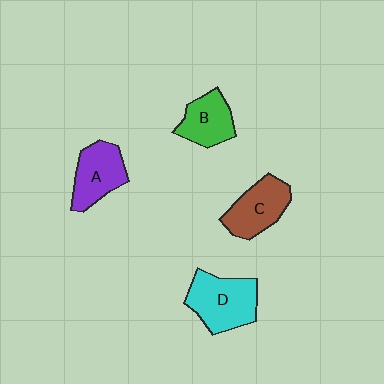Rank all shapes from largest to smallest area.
From largest to smallest: D (cyan), C (brown), A (purple), B (green).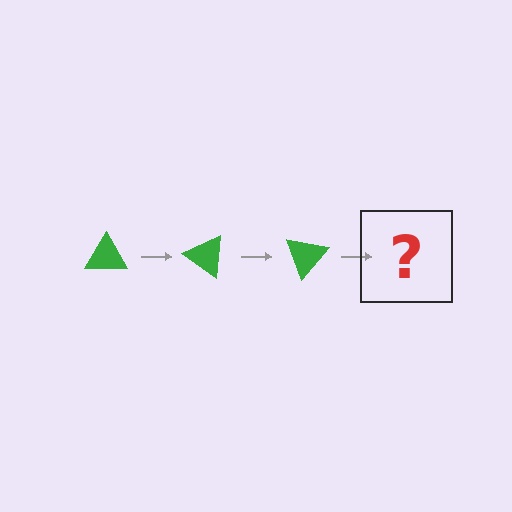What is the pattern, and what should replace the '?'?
The pattern is that the triangle rotates 35 degrees each step. The '?' should be a green triangle rotated 105 degrees.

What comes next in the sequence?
The next element should be a green triangle rotated 105 degrees.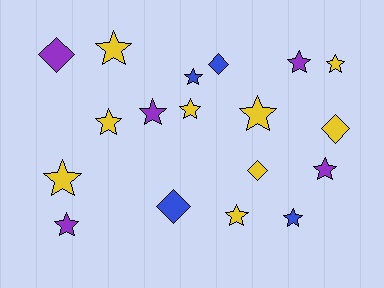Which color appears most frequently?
Yellow, with 9 objects.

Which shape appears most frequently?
Star, with 13 objects.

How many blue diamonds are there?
There are 2 blue diamonds.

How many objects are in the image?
There are 18 objects.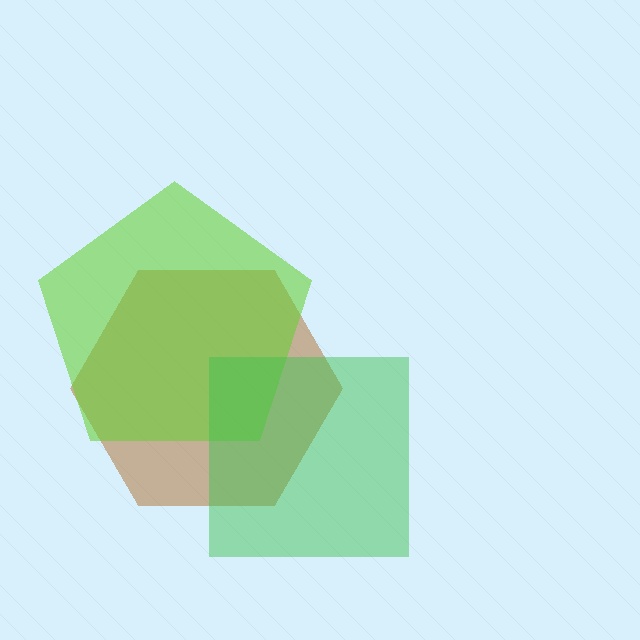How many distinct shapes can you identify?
There are 3 distinct shapes: a brown hexagon, a lime pentagon, a green square.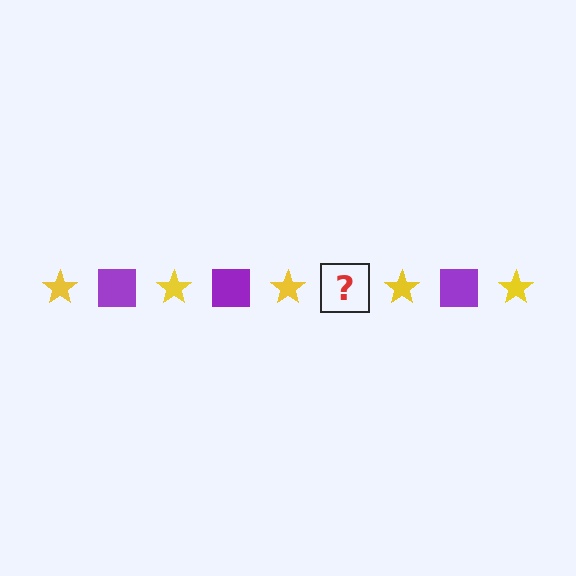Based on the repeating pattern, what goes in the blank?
The blank should be a purple square.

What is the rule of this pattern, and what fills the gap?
The rule is that the pattern alternates between yellow star and purple square. The gap should be filled with a purple square.